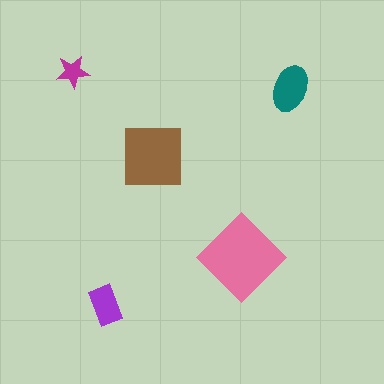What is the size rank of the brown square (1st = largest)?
2nd.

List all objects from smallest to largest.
The magenta star, the purple rectangle, the teal ellipse, the brown square, the pink diamond.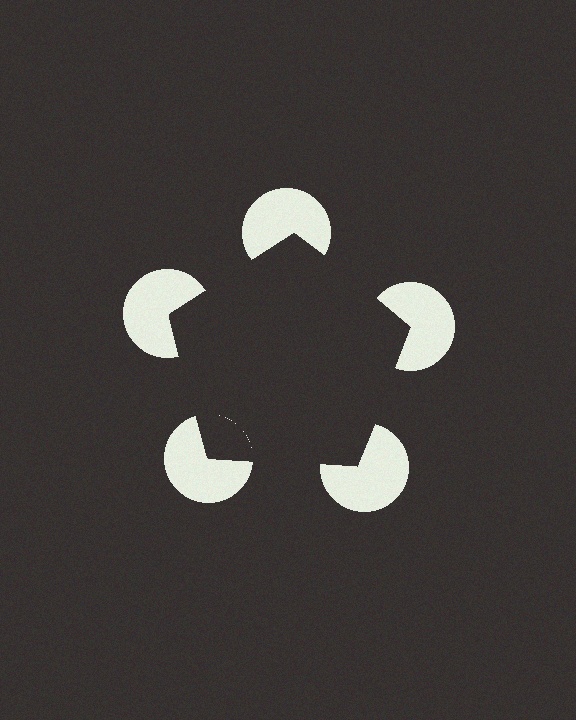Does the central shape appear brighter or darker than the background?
It typically appears slightly darker than the background, even though no actual brightness change is drawn.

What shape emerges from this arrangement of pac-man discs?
An illusory pentagon — its edges are inferred from the aligned wedge cuts in the pac-man discs, not physically drawn.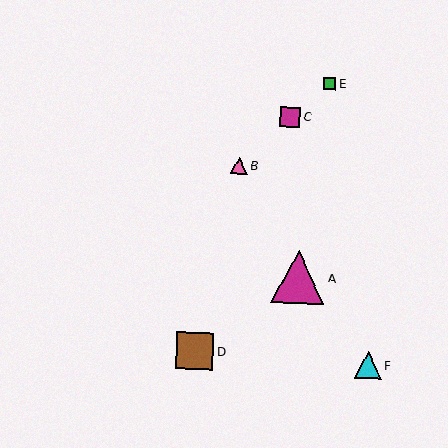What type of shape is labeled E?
Shape E is a green square.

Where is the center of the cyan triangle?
The center of the cyan triangle is at (368, 365).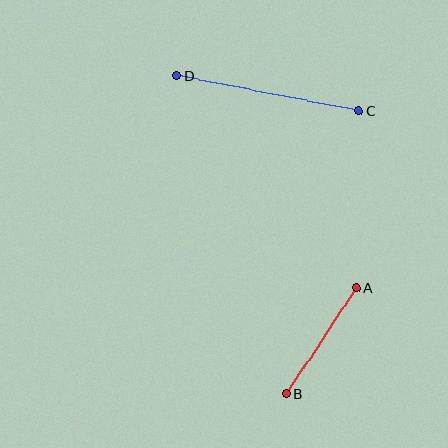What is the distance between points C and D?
The distance is approximately 185 pixels.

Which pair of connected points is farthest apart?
Points C and D are farthest apart.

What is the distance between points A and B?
The distance is approximately 127 pixels.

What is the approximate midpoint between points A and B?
The midpoint is at approximately (321, 341) pixels.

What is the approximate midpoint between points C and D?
The midpoint is at approximately (268, 93) pixels.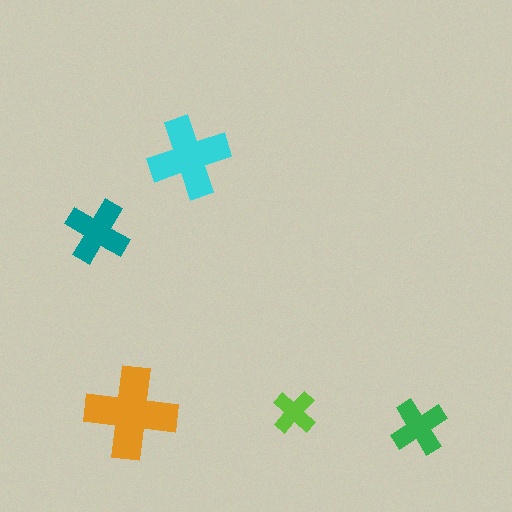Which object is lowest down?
The green cross is bottommost.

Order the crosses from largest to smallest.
the orange one, the cyan one, the teal one, the green one, the lime one.